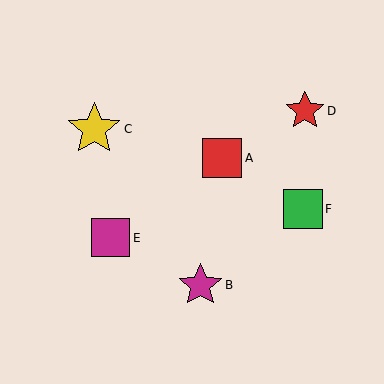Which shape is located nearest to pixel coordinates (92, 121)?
The yellow star (labeled C) at (94, 129) is nearest to that location.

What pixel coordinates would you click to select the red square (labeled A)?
Click at (222, 158) to select the red square A.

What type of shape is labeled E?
Shape E is a magenta square.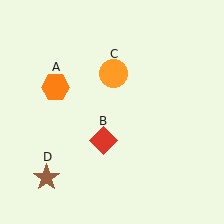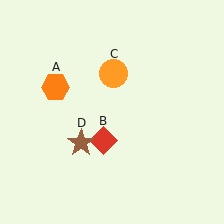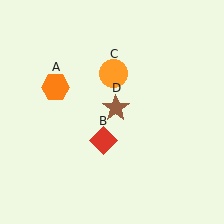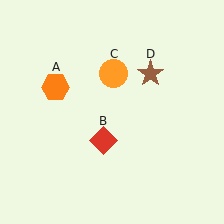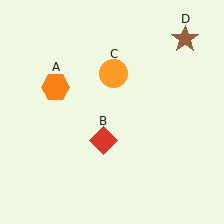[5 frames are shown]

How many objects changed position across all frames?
1 object changed position: brown star (object D).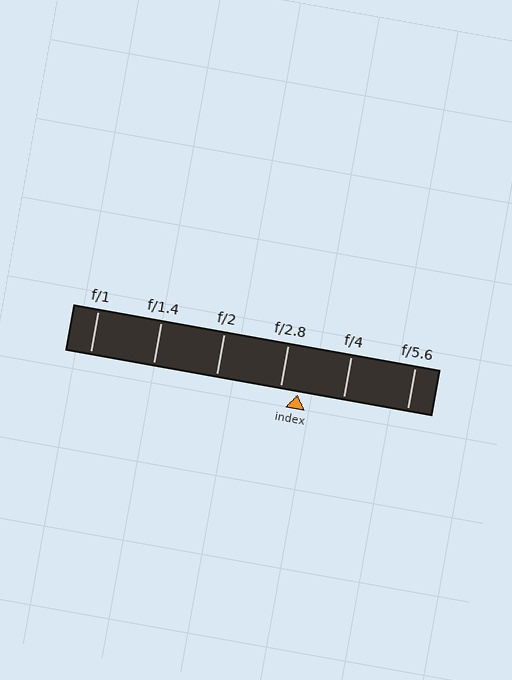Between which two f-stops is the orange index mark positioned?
The index mark is between f/2.8 and f/4.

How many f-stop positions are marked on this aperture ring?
There are 6 f-stop positions marked.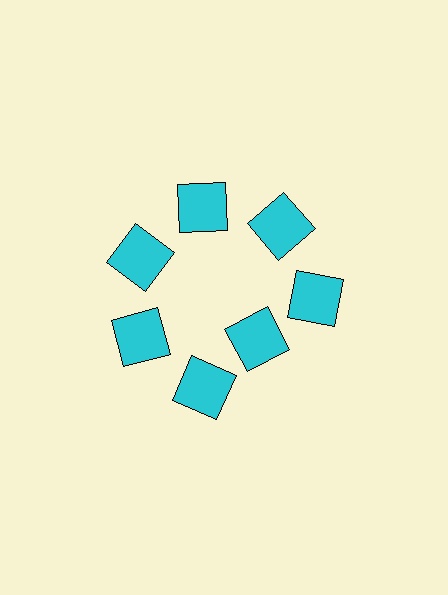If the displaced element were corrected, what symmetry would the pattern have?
It would have 7-fold rotational symmetry — the pattern would map onto itself every 51 degrees.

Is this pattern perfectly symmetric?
No. The 7 cyan squares are arranged in a ring, but one element near the 5 o'clock position is pulled inward toward the center, breaking the 7-fold rotational symmetry.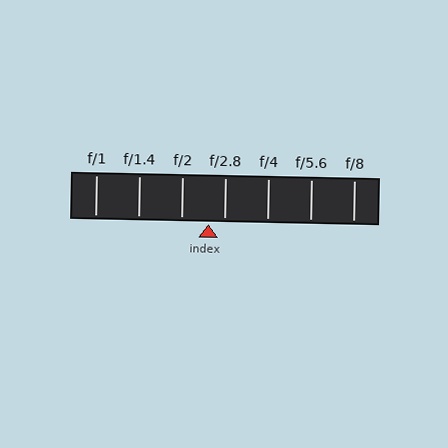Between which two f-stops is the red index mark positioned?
The index mark is between f/2 and f/2.8.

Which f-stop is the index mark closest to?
The index mark is closest to f/2.8.